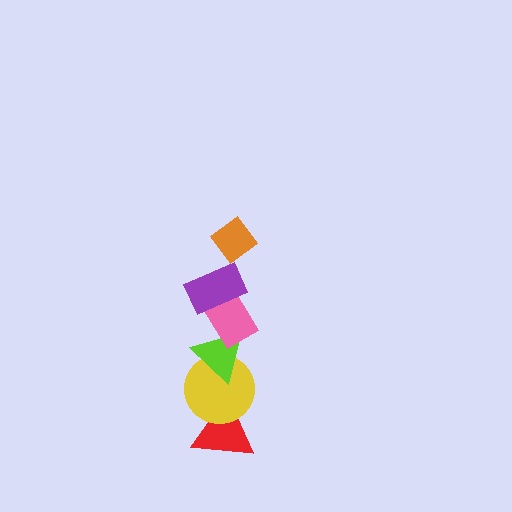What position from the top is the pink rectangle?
The pink rectangle is 3rd from the top.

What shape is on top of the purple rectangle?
The orange diamond is on top of the purple rectangle.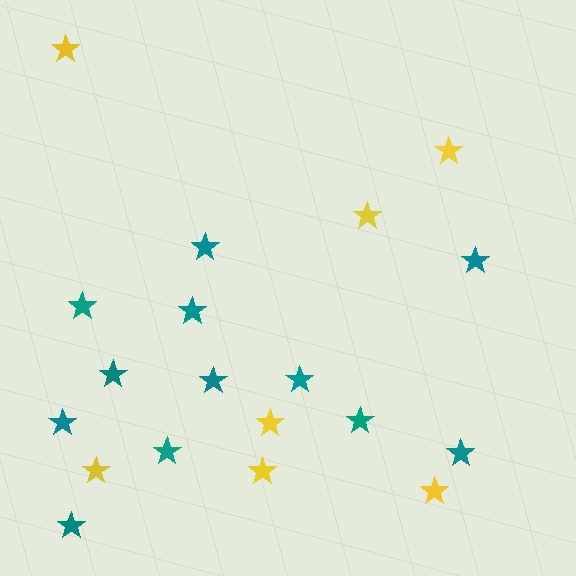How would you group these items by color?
There are 2 groups: one group of teal stars (12) and one group of yellow stars (7).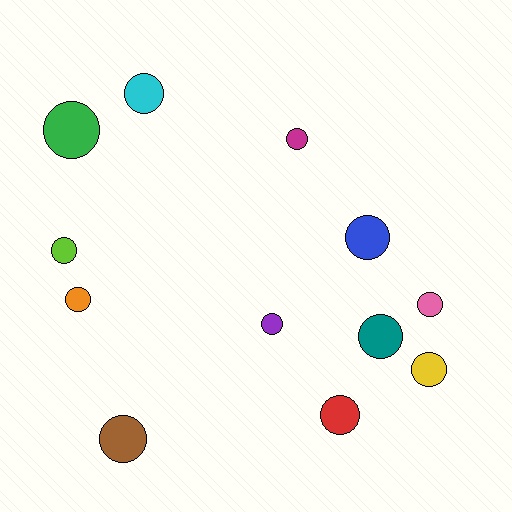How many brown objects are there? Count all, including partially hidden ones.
There is 1 brown object.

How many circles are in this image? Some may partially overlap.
There are 12 circles.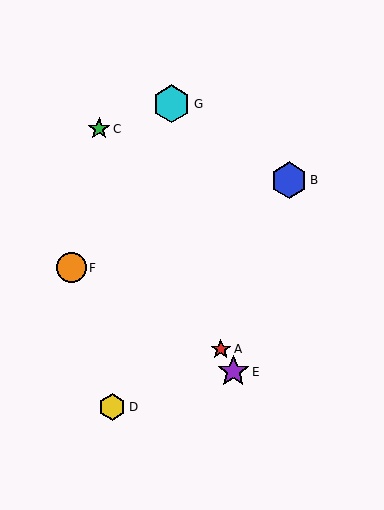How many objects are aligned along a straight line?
3 objects (A, C, E) are aligned along a straight line.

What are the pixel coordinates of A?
Object A is at (221, 349).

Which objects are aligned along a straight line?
Objects A, C, E are aligned along a straight line.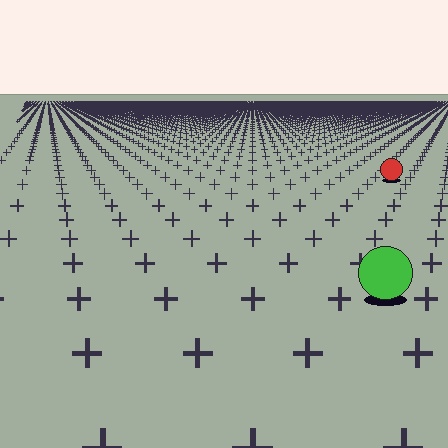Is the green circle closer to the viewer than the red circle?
Yes. The green circle is closer — you can tell from the texture gradient: the ground texture is coarser near it.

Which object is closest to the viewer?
The green circle is closest. The texture marks near it are larger and more spread out.